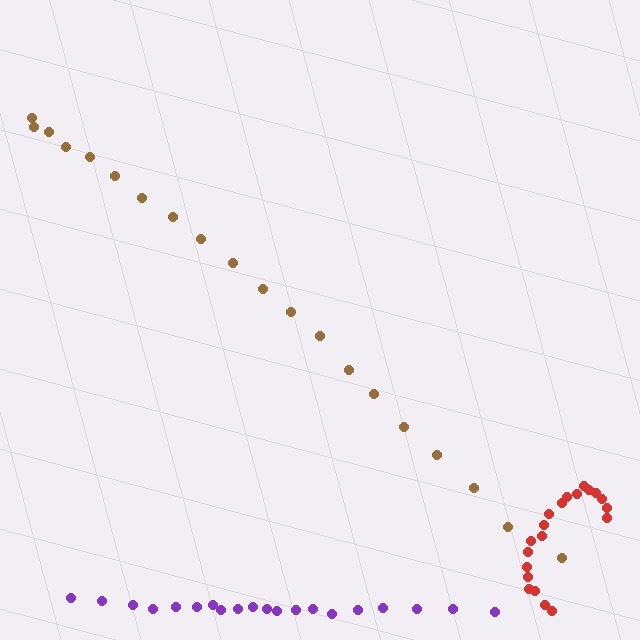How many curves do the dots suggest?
There are 3 distinct paths.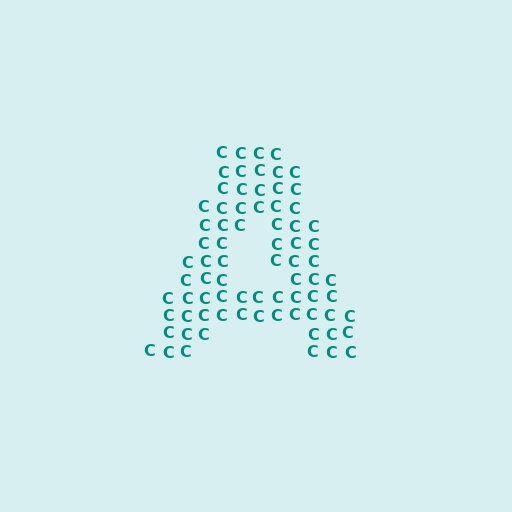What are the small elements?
The small elements are letter C's.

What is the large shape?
The large shape is the letter A.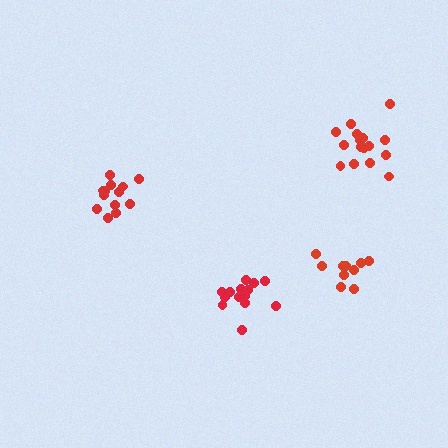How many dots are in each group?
Group 1: 14 dots, Group 2: 13 dots, Group 3: 16 dots, Group 4: 10 dots (53 total).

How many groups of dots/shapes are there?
There are 4 groups.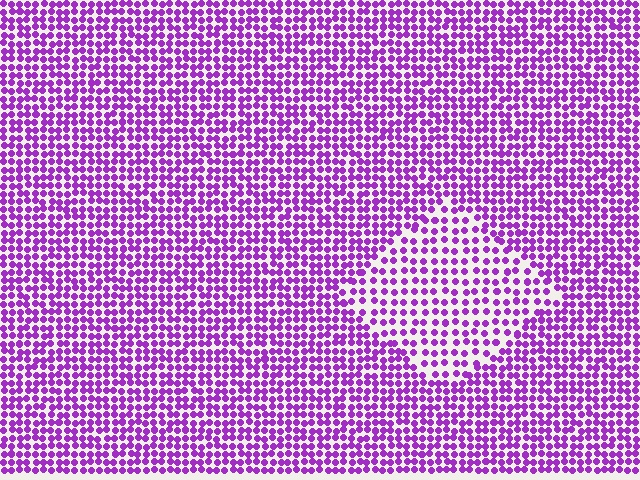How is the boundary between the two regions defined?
The boundary is defined by a change in element density (approximately 1.7x ratio). All elements are the same color, size, and shape.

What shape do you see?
I see a diamond.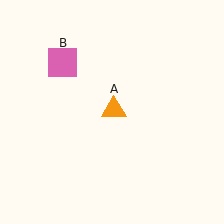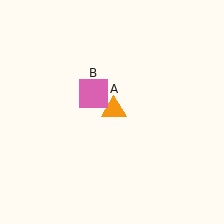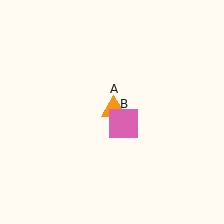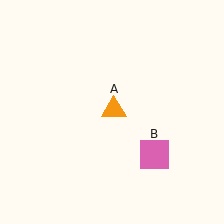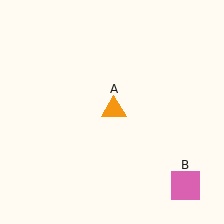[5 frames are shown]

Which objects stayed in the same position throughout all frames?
Orange triangle (object A) remained stationary.